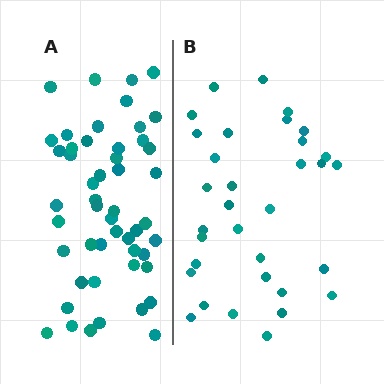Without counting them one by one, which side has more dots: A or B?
Region A (the left region) has more dots.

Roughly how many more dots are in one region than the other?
Region A has approximately 15 more dots than region B.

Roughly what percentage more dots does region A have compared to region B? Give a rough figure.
About 50% more.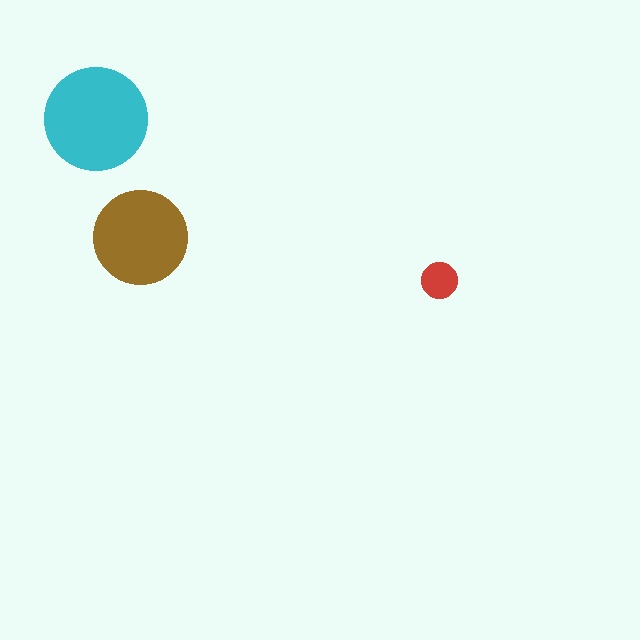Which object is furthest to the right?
The red circle is rightmost.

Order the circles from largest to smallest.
the cyan one, the brown one, the red one.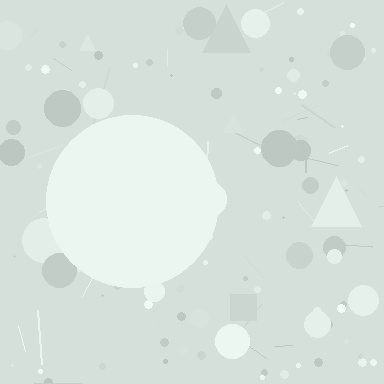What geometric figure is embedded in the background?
A circle is embedded in the background.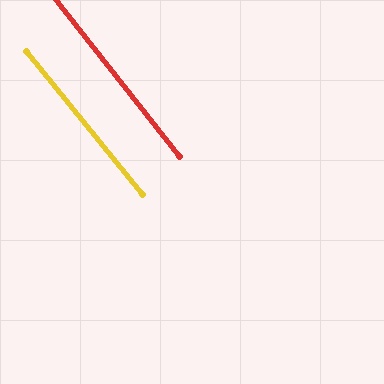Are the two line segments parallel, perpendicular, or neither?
Parallel — their directions differ by only 1.1°.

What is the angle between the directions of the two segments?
Approximately 1 degree.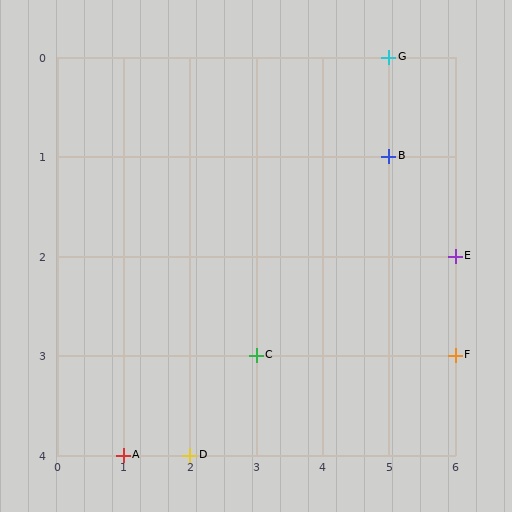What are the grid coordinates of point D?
Point D is at grid coordinates (2, 4).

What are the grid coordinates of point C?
Point C is at grid coordinates (3, 3).